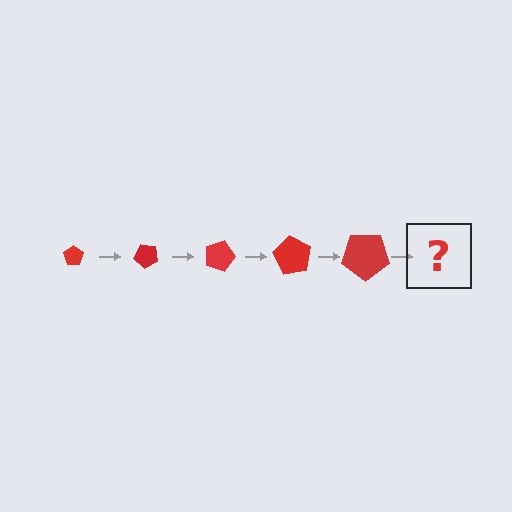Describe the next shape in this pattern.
It should be a pentagon, larger than the previous one and rotated 225 degrees from the start.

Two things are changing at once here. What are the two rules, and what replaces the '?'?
The two rules are that the pentagon grows larger each step and it rotates 45 degrees each step. The '?' should be a pentagon, larger than the previous one and rotated 225 degrees from the start.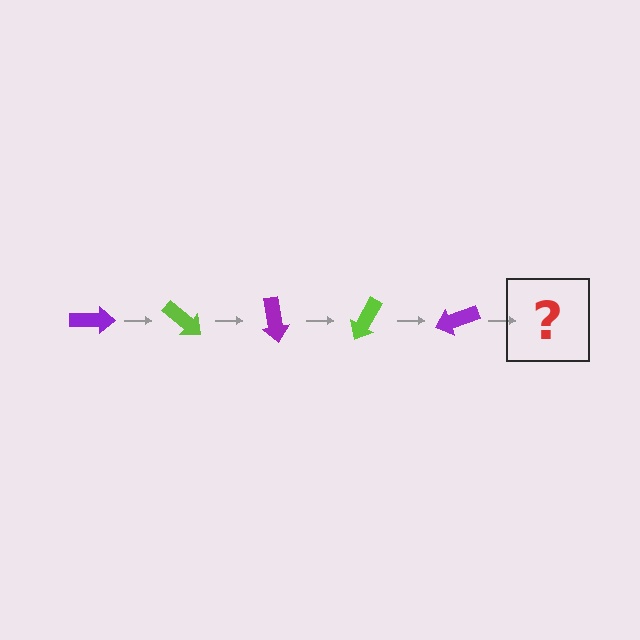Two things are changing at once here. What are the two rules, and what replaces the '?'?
The two rules are that it rotates 40 degrees each step and the color cycles through purple and lime. The '?' should be a lime arrow, rotated 200 degrees from the start.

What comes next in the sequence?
The next element should be a lime arrow, rotated 200 degrees from the start.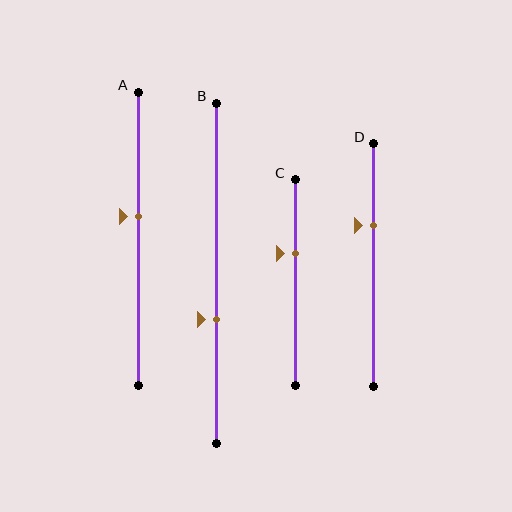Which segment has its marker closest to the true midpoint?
Segment A has its marker closest to the true midpoint.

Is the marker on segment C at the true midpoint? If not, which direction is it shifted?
No, the marker on segment C is shifted upward by about 14% of the segment length.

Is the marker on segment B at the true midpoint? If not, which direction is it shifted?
No, the marker on segment B is shifted downward by about 14% of the segment length.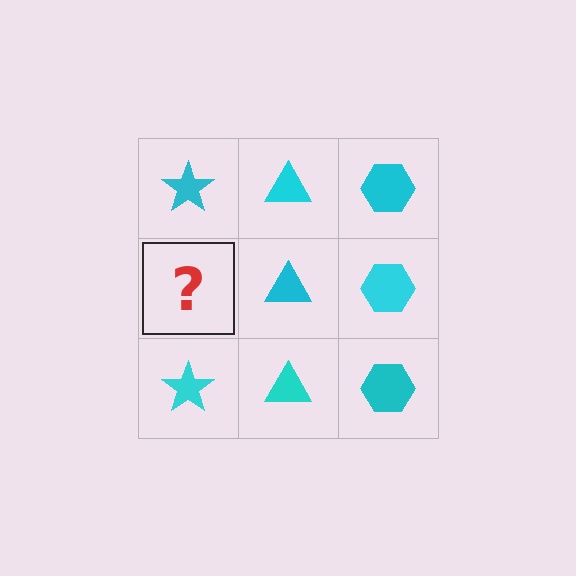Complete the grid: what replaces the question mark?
The question mark should be replaced with a cyan star.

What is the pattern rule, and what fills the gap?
The rule is that each column has a consistent shape. The gap should be filled with a cyan star.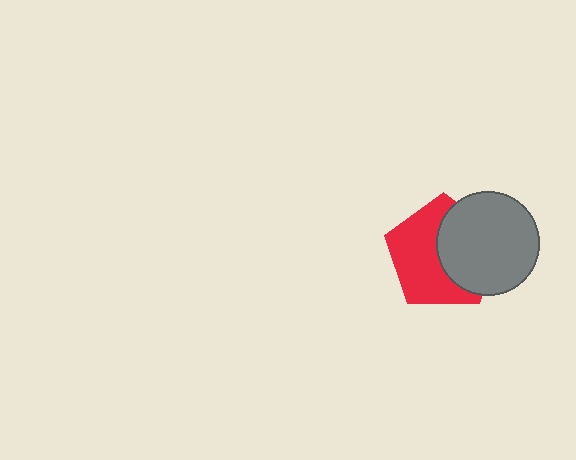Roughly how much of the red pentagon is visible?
About half of it is visible (roughly 56%).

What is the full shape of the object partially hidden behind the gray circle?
The partially hidden object is a red pentagon.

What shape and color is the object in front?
The object in front is a gray circle.